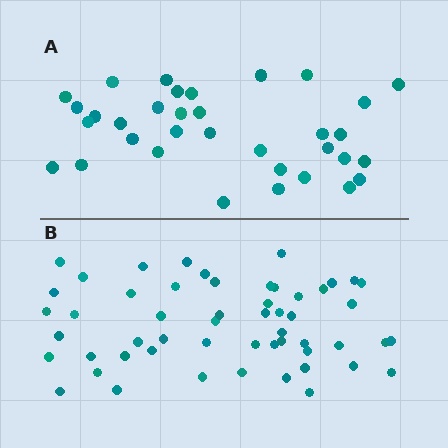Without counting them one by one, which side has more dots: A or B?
Region B (the bottom region) has more dots.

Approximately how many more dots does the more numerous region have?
Region B has approximately 20 more dots than region A.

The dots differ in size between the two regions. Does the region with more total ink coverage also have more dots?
No. Region A has more total ink coverage because its dots are larger, but region B actually contains more individual dots. Total area can be misleading — the number of items is what matters here.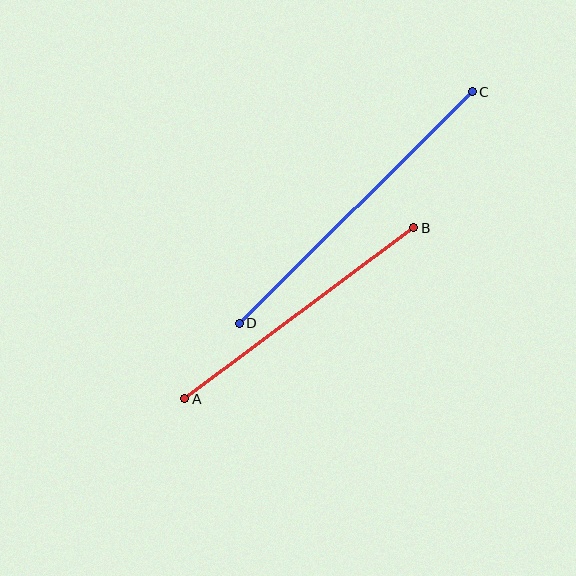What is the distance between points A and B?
The distance is approximately 286 pixels.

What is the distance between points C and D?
The distance is approximately 328 pixels.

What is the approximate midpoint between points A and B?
The midpoint is at approximately (299, 313) pixels.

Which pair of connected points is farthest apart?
Points C and D are farthest apart.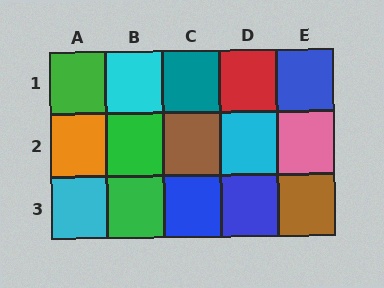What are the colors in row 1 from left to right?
Green, cyan, teal, red, blue.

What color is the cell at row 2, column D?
Cyan.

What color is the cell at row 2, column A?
Orange.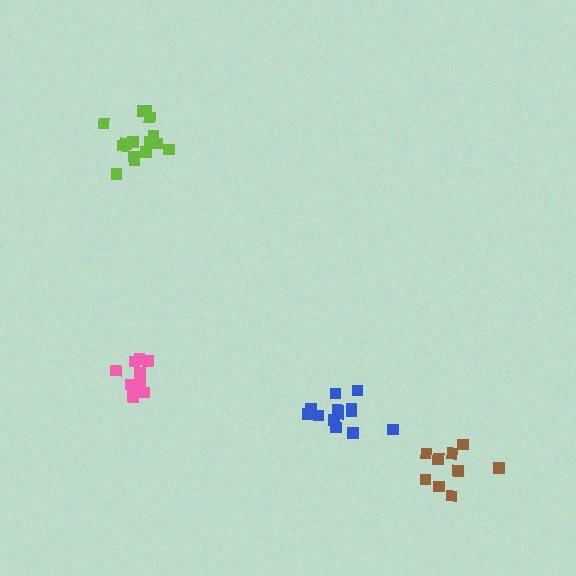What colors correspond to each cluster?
The clusters are colored: brown, blue, pink, lime.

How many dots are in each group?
Group 1: 9 dots, Group 2: 13 dots, Group 3: 11 dots, Group 4: 15 dots (48 total).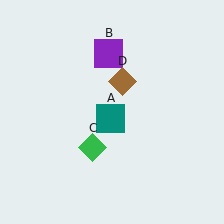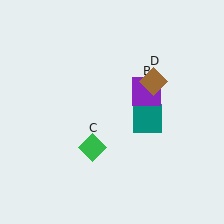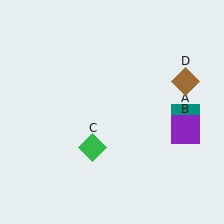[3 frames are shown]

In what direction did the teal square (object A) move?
The teal square (object A) moved right.